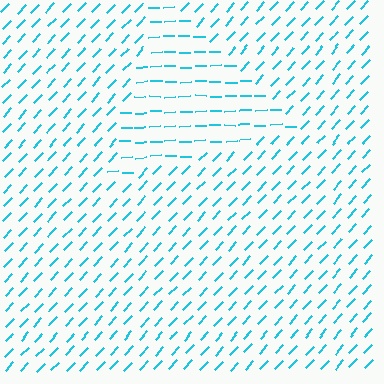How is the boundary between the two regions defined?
The boundary is defined purely by a change in line orientation (approximately 45 degrees difference). All lines are the same color and thickness.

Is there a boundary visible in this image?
Yes, there is a texture boundary formed by a change in line orientation.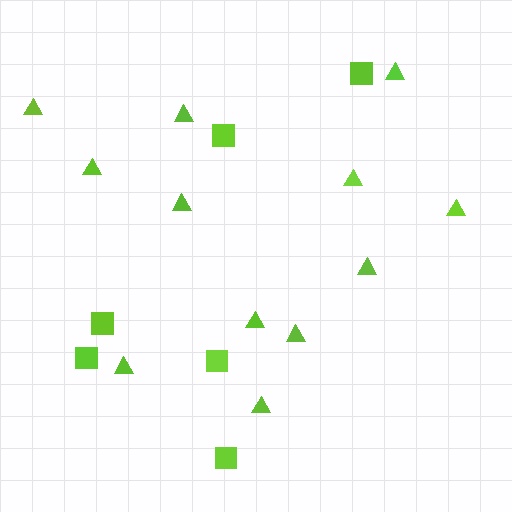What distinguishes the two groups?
There are 2 groups: one group of squares (6) and one group of triangles (12).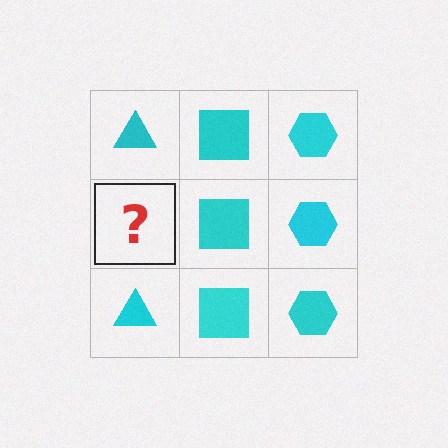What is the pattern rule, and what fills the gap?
The rule is that each column has a consistent shape. The gap should be filled with a cyan triangle.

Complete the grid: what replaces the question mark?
The question mark should be replaced with a cyan triangle.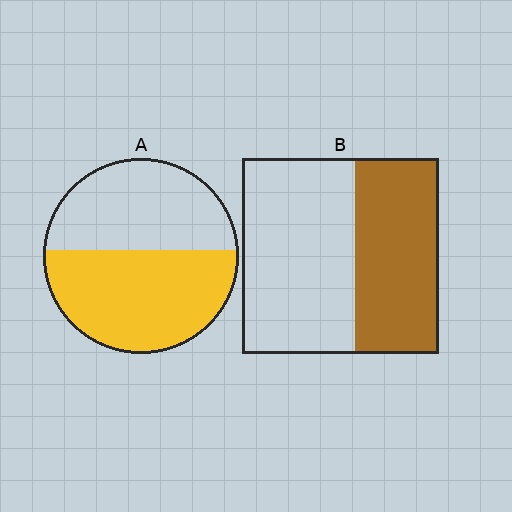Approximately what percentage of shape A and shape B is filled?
A is approximately 55% and B is approximately 45%.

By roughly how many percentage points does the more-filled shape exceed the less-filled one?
By roughly 10 percentage points (A over B).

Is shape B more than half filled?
No.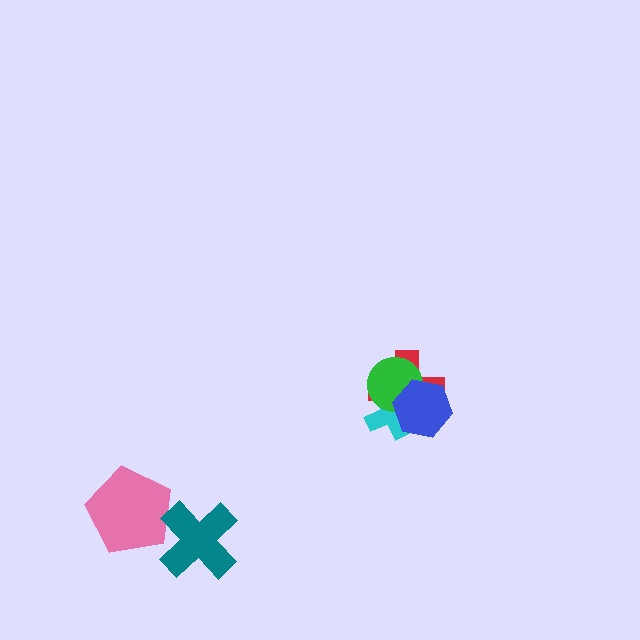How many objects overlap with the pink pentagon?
1 object overlaps with the pink pentagon.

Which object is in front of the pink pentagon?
The teal cross is in front of the pink pentagon.